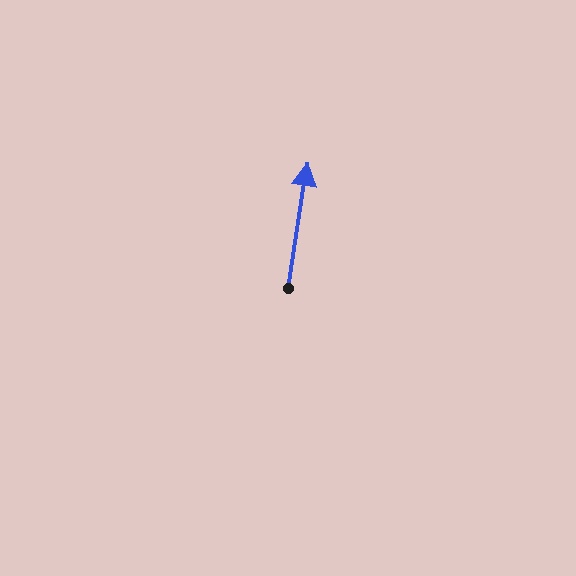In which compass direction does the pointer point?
North.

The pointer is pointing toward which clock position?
Roughly 12 o'clock.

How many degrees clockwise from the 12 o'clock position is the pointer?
Approximately 9 degrees.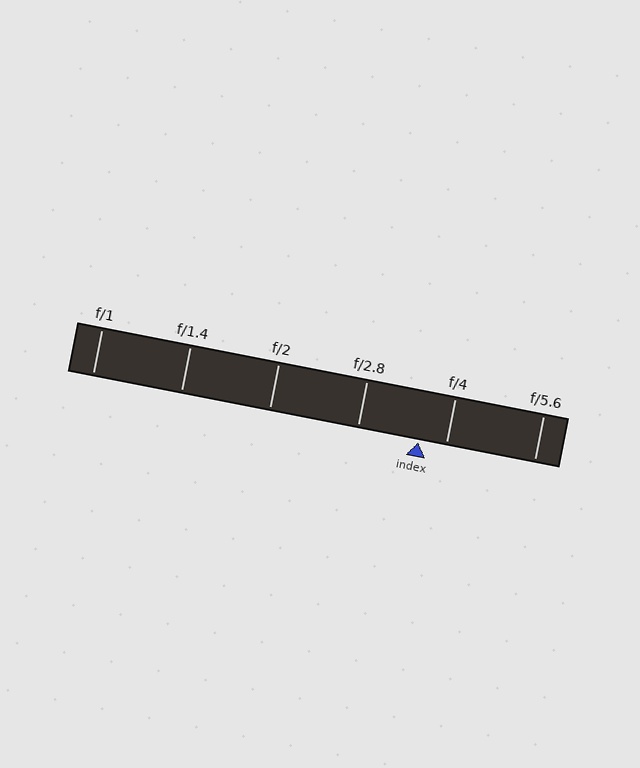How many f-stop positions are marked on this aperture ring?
There are 6 f-stop positions marked.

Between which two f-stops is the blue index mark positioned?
The index mark is between f/2.8 and f/4.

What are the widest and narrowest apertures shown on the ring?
The widest aperture shown is f/1 and the narrowest is f/5.6.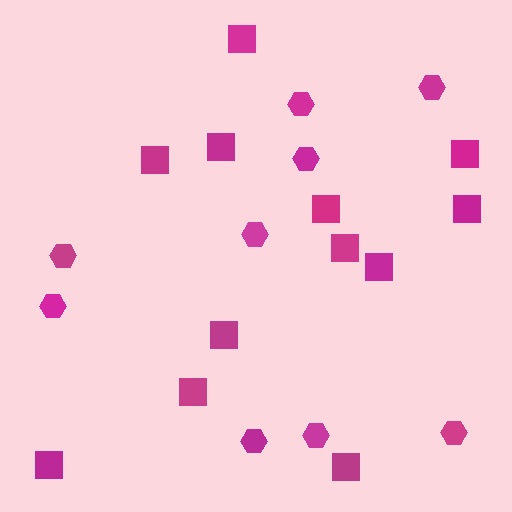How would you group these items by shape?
There are 2 groups: one group of hexagons (9) and one group of squares (12).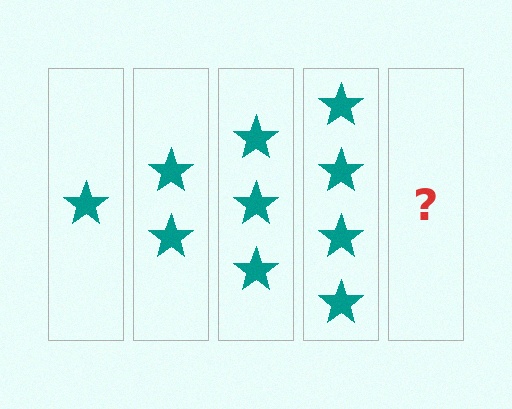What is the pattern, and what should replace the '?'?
The pattern is that each step adds one more star. The '?' should be 5 stars.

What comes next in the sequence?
The next element should be 5 stars.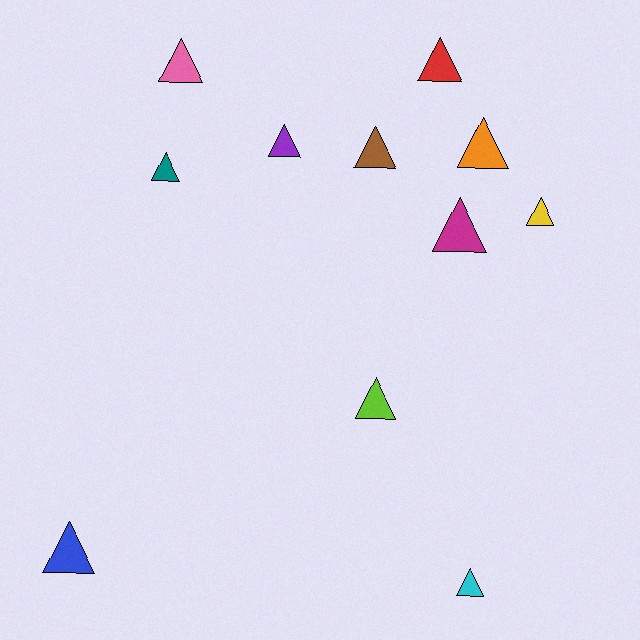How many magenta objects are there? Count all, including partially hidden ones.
There is 1 magenta object.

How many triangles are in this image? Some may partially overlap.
There are 11 triangles.